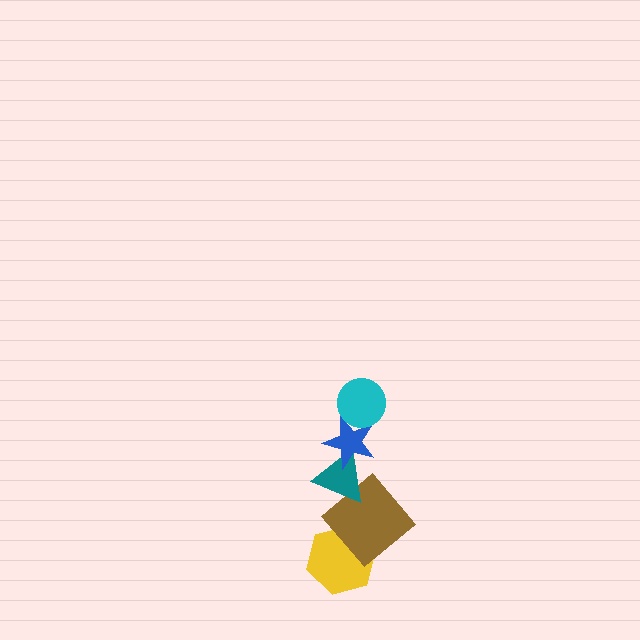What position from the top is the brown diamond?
The brown diamond is 4th from the top.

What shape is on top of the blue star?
The cyan circle is on top of the blue star.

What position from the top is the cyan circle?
The cyan circle is 1st from the top.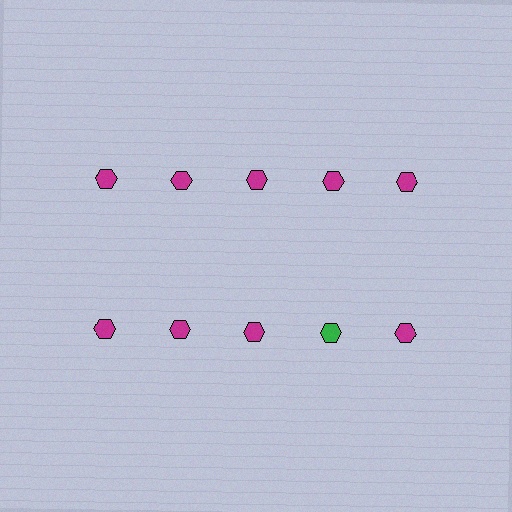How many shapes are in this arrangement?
There are 10 shapes arranged in a grid pattern.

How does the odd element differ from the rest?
It has a different color: green instead of magenta.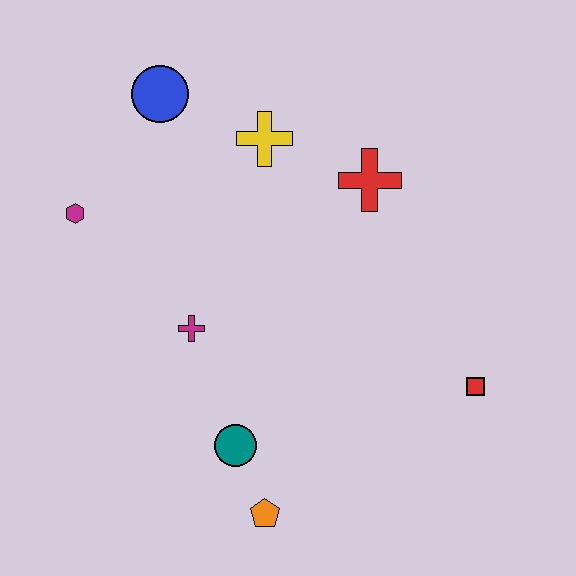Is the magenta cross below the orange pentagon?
No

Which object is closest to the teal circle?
The orange pentagon is closest to the teal circle.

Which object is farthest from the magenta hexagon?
The red square is farthest from the magenta hexagon.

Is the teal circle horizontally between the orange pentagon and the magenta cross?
Yes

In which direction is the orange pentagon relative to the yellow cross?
The orange pentagon is below the yellow cross.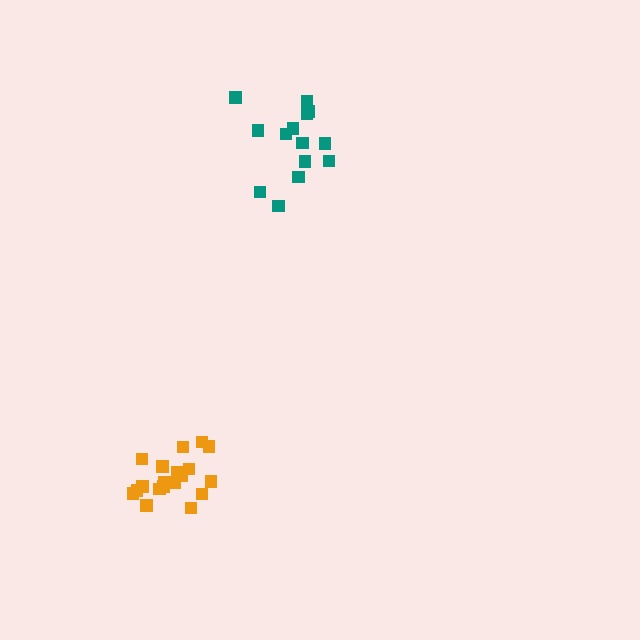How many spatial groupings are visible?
There are 2 spatial groupings.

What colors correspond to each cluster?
The clusters are colored: teal, orange.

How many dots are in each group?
Group 1: 14 dots, Group 2: 20 dots (34 total).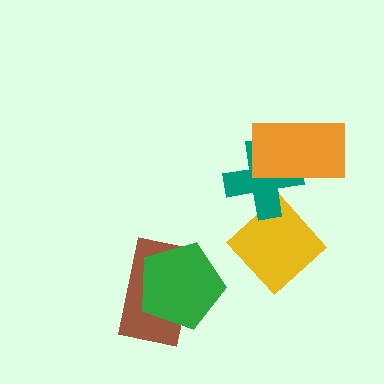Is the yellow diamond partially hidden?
Yes, it is partially covered by another shape.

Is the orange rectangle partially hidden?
No, no other shape covers it.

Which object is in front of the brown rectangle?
The green pentagon is in front of the brown rectangle.